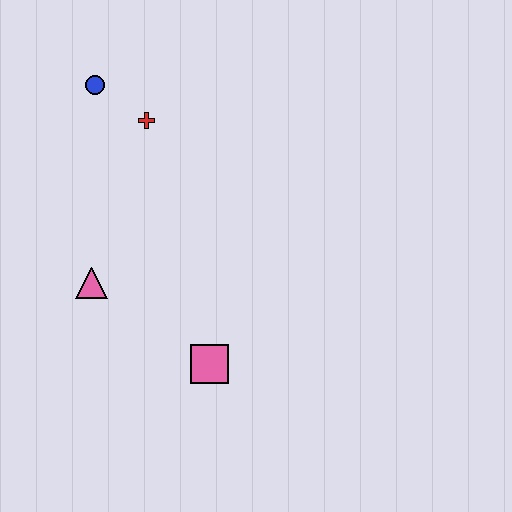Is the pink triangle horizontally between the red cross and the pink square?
No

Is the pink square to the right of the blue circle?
Yes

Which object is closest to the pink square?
The pink triangle is closest to the pink square.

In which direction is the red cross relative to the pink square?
The red cross is above the pink square.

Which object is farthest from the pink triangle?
The blue circle is farthest from the pink triangle.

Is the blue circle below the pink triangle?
No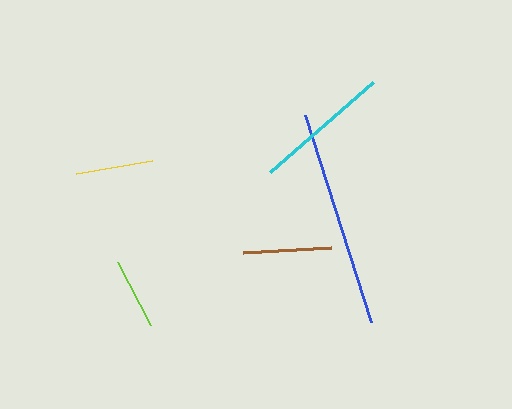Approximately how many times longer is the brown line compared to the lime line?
The brown line is approximately 1.2 times the length of the lime line.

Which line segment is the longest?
The blue line is the longest at approximately 217 pixels.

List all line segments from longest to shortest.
From longest to shortest: blue, cyan, brown, yellow, lime.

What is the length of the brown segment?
The brown segment is approximately 88 pixels long.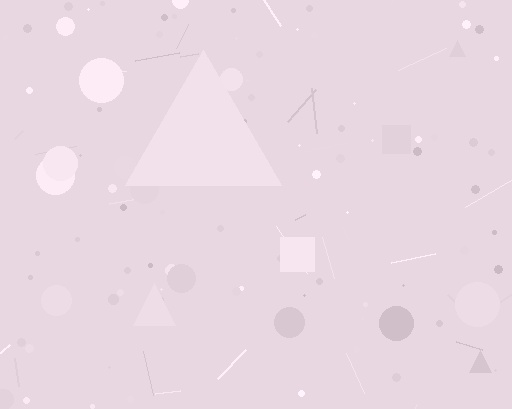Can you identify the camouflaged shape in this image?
The camouflaged shape is a triangle.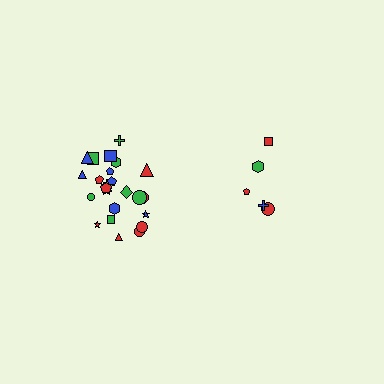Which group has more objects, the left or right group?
The left group.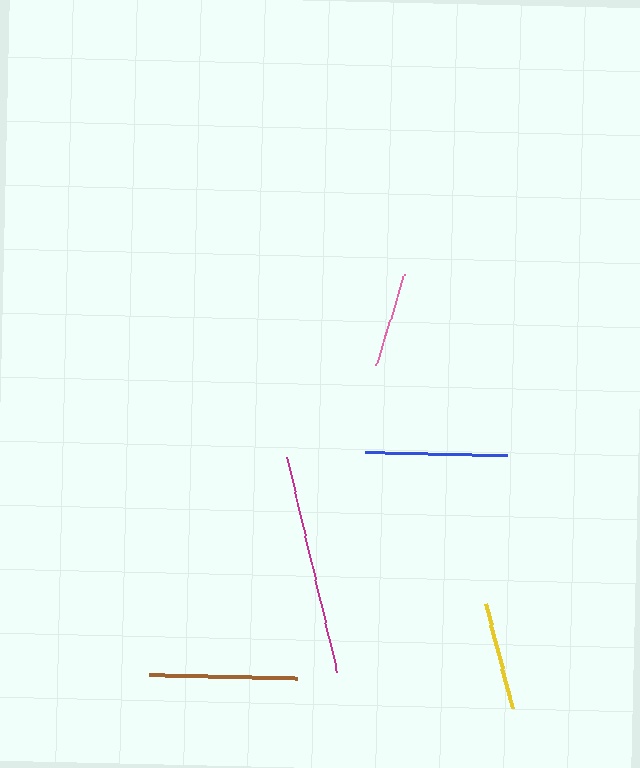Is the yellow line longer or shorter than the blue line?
The blue line is longer than the yellow line.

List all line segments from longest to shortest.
From longest to shortest: magenta, brown, blue, yellow, pink.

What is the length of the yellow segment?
The yellow segment is approximately 108 pixels long.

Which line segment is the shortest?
The pink line is the shortest at approximately 96 pixels.